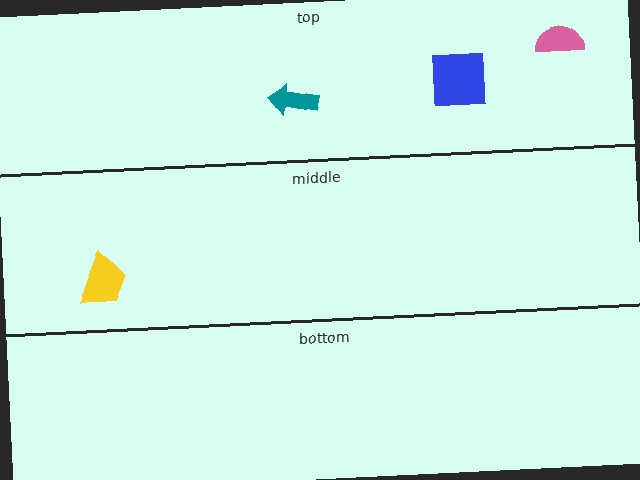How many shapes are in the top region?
3.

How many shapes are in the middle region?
1.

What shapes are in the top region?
The pink semicircle, the teal arrow, the blue square.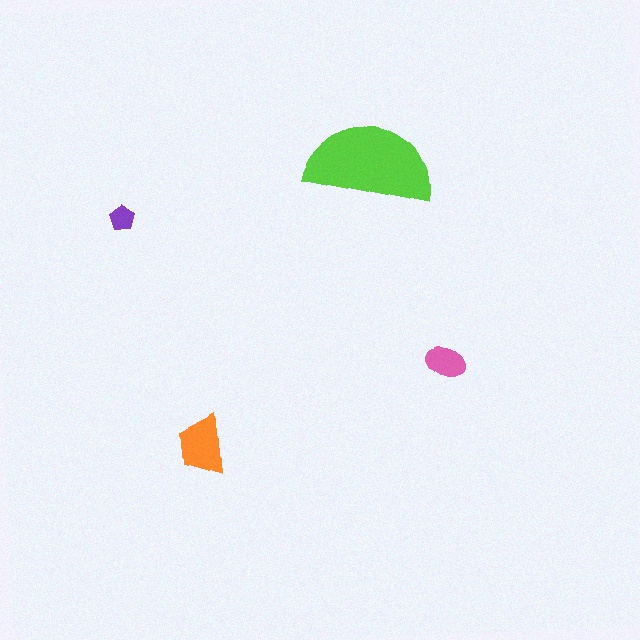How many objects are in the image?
There are 4 objects in the image.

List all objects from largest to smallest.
The lime semicircle, the orange trapezoid, the pink ellipse, the purple pentagon.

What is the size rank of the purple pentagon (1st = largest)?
4th.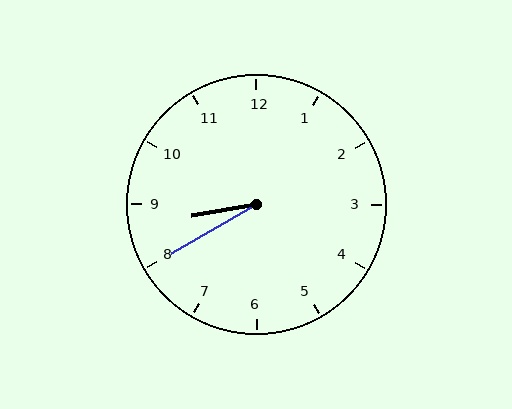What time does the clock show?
8:40.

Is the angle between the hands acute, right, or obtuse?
It is acute.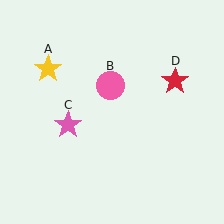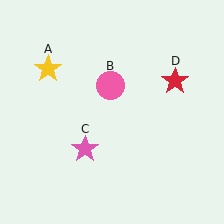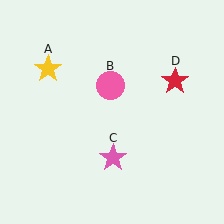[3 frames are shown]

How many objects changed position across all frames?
1 object changed position: pink star (object C).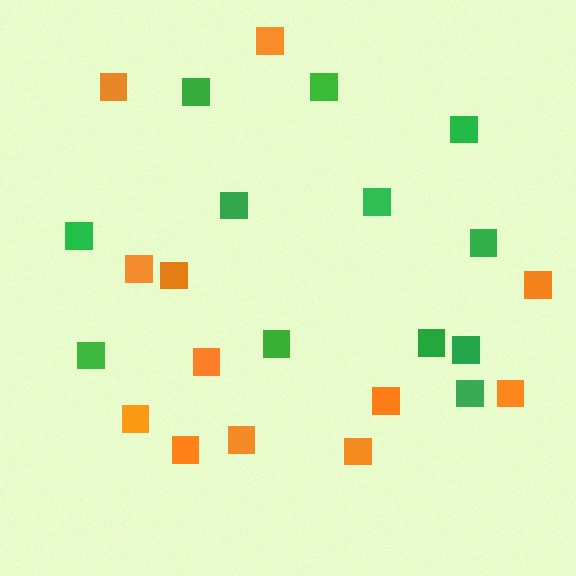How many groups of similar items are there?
There are 2 groups: one group of orange squares (12) and one group of green squares (12).